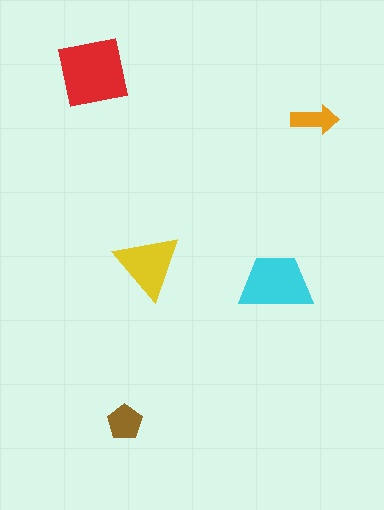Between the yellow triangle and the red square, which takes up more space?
The red square.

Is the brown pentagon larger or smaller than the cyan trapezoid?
Smaller.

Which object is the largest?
The red square.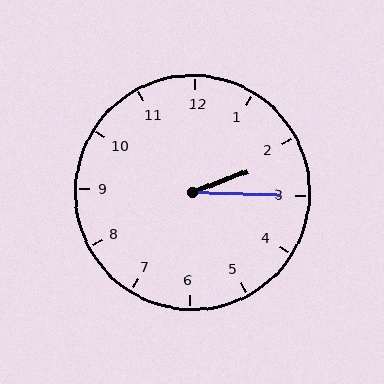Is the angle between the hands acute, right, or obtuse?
It is acute.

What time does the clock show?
2:15.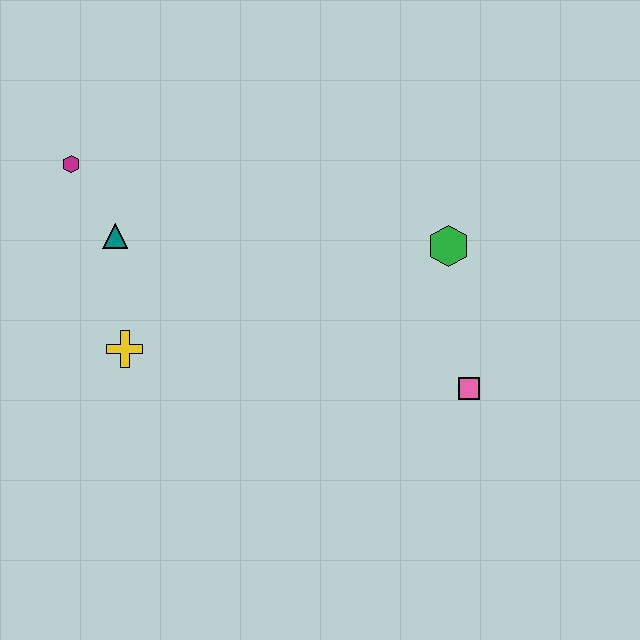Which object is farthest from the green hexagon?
The magenta hexagon is farthest from the green hexagon.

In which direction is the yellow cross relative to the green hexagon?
The yellow cross is to the left of the green hexagon.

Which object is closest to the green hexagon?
The pink square is closest to the green hexagon.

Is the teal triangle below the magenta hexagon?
Yes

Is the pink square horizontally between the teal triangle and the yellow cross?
No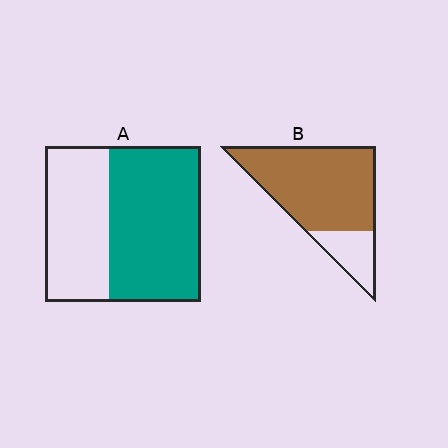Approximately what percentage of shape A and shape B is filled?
A is approximately 60% and B is approximately 80%.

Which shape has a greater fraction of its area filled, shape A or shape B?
Shape B.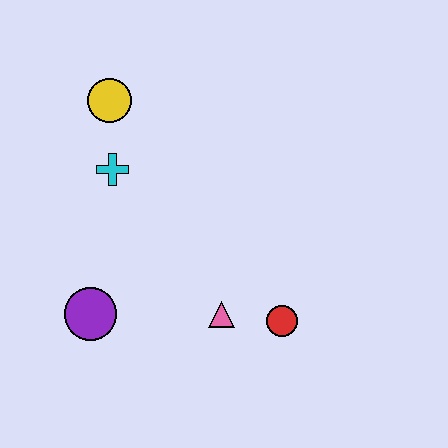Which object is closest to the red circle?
The pink triangle is closest to the red circle.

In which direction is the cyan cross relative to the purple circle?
The cyan cross is above the purple circle.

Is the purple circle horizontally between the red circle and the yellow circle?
No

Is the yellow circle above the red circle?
Yes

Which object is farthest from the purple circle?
The yellow circle is farthest from the purple circle.